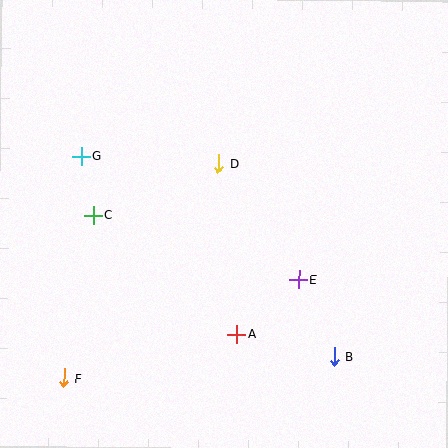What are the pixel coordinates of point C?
Point C is at (93, 215).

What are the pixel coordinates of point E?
Point E is at (299, 279).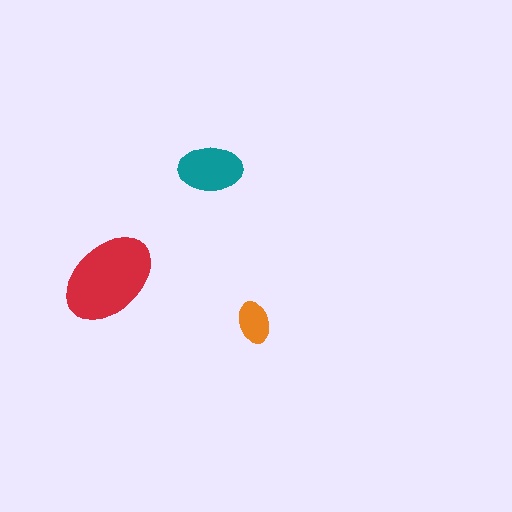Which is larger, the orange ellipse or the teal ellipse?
The teal one.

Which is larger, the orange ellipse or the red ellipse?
The red one.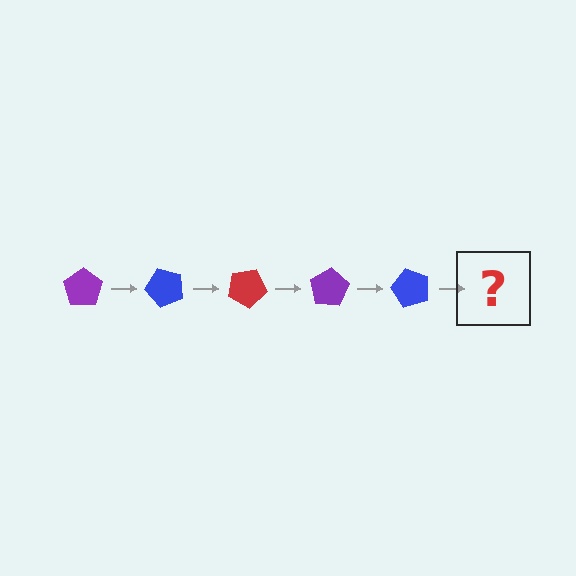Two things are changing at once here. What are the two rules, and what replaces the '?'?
The two rules are that it rotates 50 degrees each step and the color cycles through purple, blue, and red. The '?' should be a red pentagon, rotated 250 degrees from the start.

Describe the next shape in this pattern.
It should be a red pentagon, rotated 250 degrees from the start.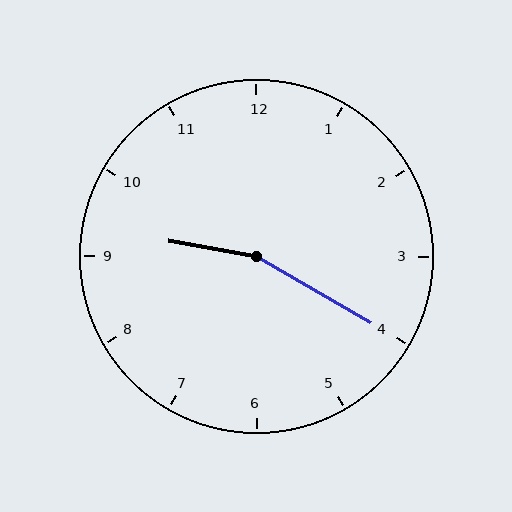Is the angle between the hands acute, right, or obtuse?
It is obtuse.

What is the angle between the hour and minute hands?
Approximately 160 degrees.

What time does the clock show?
9:20.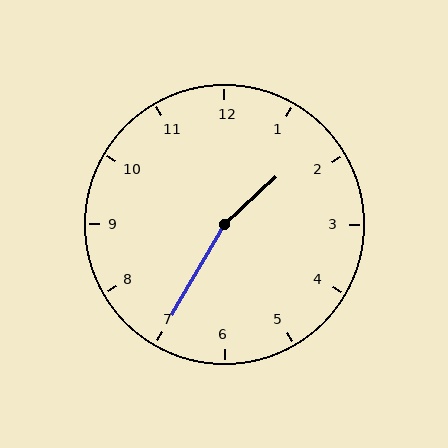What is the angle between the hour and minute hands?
Approximately 162 degrees.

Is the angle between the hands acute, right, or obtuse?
It is obtuse.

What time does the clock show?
1:35.